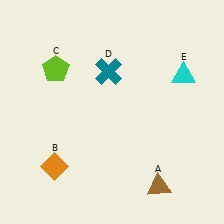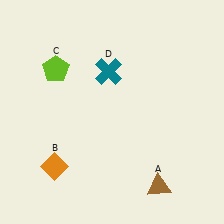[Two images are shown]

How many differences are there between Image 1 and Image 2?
There is 1 difference between the two images.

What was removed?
The cyan triangle (E) was removed in Image 2.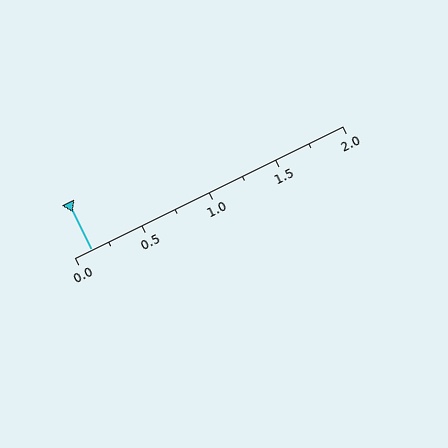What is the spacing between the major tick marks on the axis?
The major ticks are spaced 0.5 apart.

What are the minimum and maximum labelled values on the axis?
The axis runs from 0.0 to 2.0.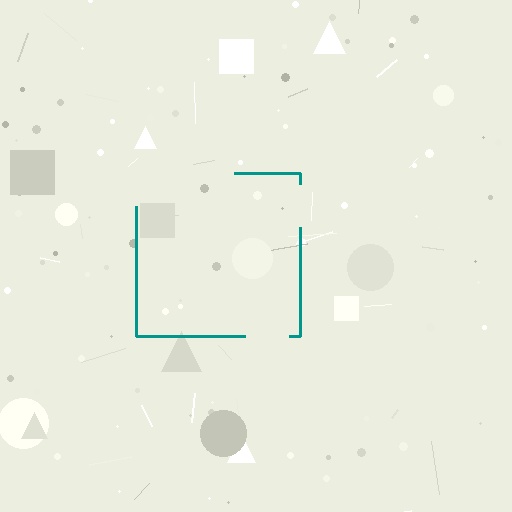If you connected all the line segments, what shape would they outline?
They would outline a square.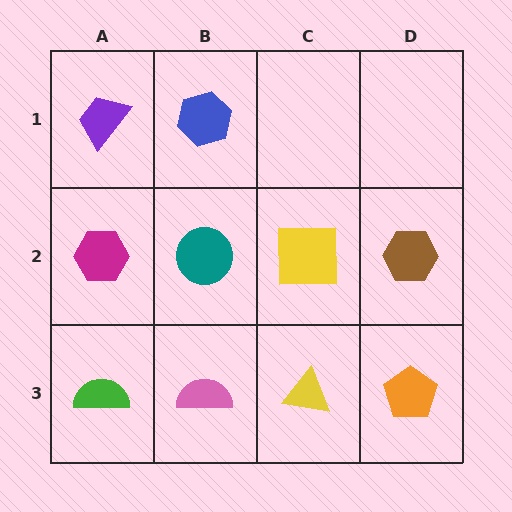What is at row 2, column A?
A magenta hexagon.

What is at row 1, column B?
A blue hexagon.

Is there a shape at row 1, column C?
No, that cell is empty.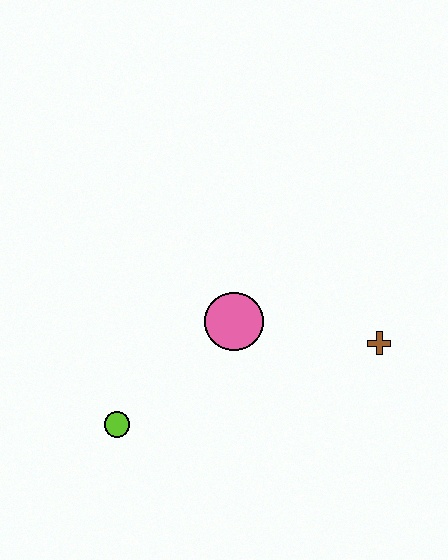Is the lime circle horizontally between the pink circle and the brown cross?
No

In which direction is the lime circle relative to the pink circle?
The lime circle is to the left of the pink circle.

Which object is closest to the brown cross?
The pink circle is closest to the brown cross.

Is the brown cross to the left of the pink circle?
No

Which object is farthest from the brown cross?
The lime circle is farthest from the brown cross.